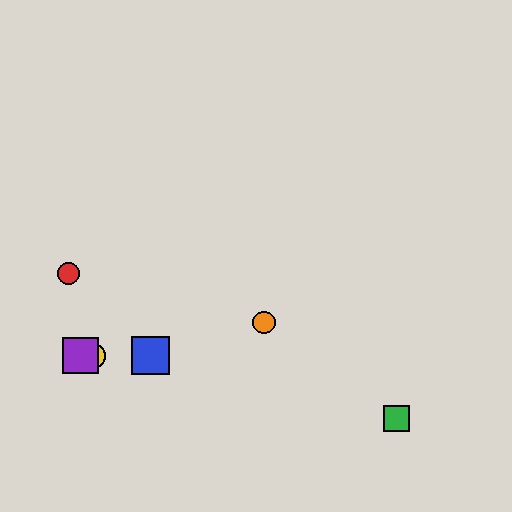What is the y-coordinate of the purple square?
The purple square is at y≈356.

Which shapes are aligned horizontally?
The blue square, the yellow circle, the purple square are aligned horizontally.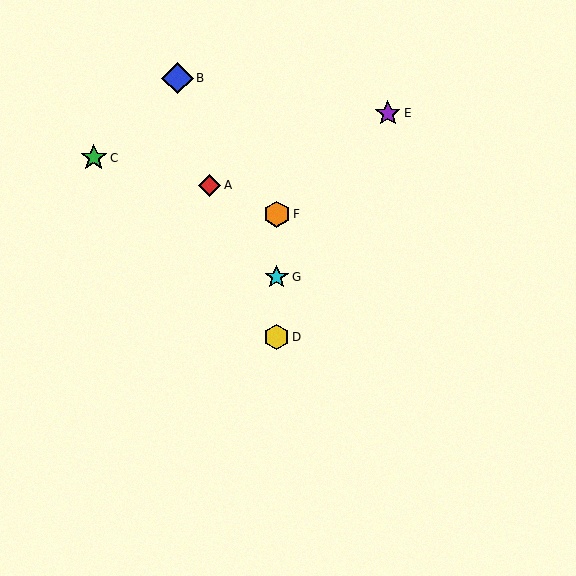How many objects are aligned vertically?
3 objects (D, F, G) are aligned vertically.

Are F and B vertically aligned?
No, F is at x≈277 and B is at x≈178.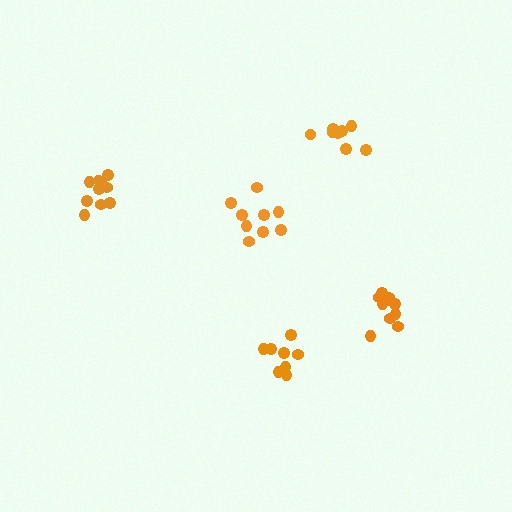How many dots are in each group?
Group 1: 9 dots, Group 2: 10 dots, Group 3: 10 dots, Group 4: 9 dots, Group 5: 8 dots (46 total).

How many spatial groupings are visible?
There are 5 spatial groupings.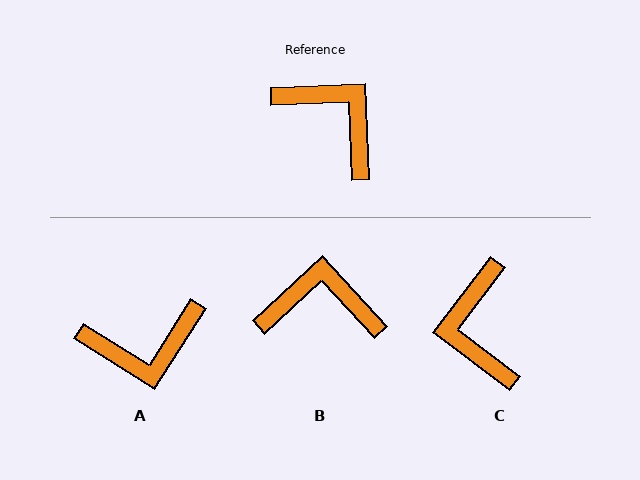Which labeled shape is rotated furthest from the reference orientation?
C, about 140 degrees away.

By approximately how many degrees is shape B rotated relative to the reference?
Approximately 40 degrees counter-clockwise.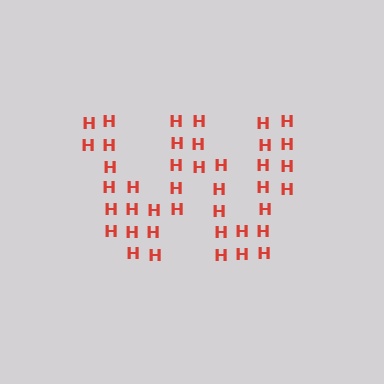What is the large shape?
The large shape is the letter W.